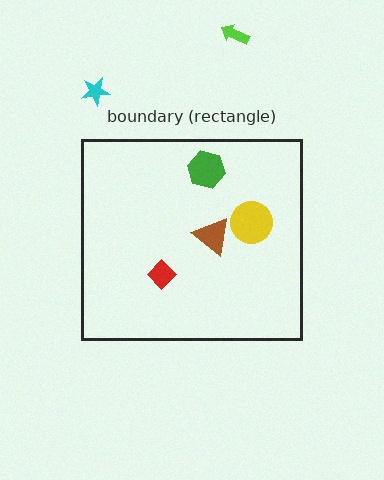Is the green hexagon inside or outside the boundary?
Inside.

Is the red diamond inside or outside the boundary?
Inside.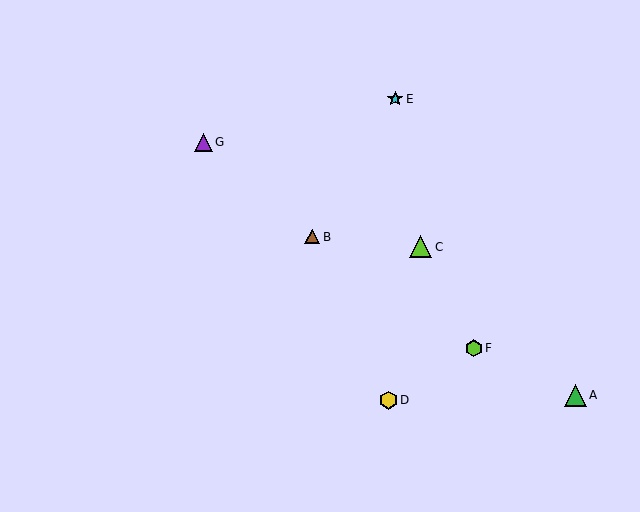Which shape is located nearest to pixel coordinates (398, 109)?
The cyan star (labeled E) at (395, 99) is nearest to that location.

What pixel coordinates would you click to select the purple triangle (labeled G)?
Click at (203, 142) to select the purple triangle G.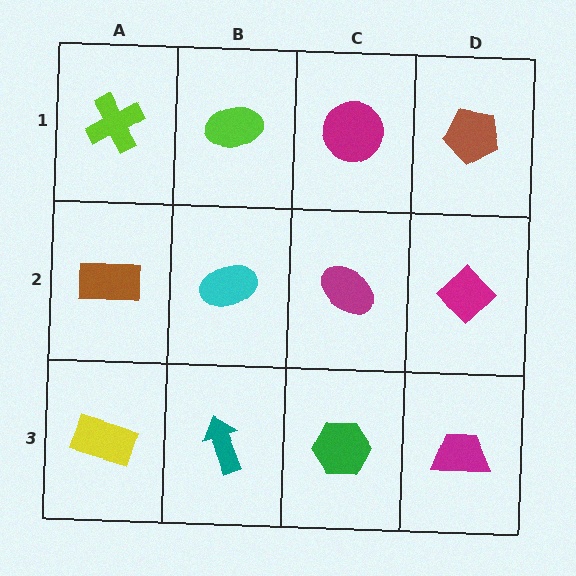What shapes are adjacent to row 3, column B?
A cyan ellipse (row 2, column B), a yellow rectangle (row 3, column A), a green hexagon (row 3, column C).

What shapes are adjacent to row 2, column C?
A magenta circle (row 1, column C), a green hexagon (row 3, column C), a cyan ellipse (row 2, column B), a magenta diamond (row 2, column D).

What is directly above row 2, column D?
A brown pentagon.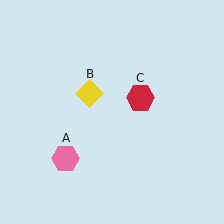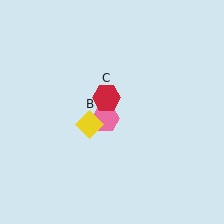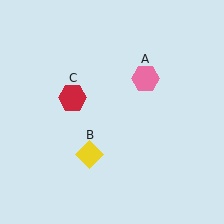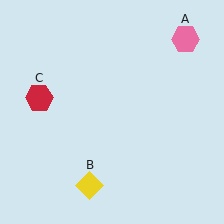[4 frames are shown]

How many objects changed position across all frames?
3 objects changed position: pink hexagon (object A), yellow diamond (object B), red hexagon (object C).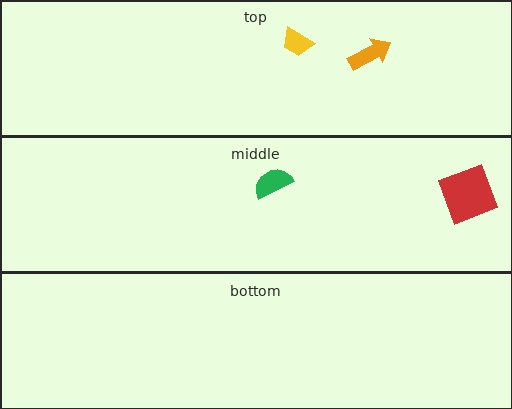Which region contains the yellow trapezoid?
The top region.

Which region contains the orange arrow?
The top region.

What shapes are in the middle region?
The red square, the green semicircle.